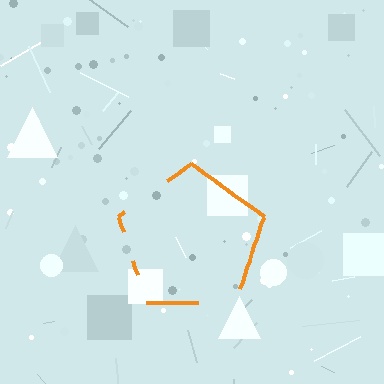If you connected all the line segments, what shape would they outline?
They would outline a pentagon.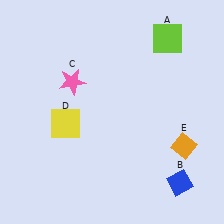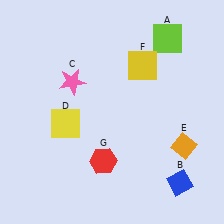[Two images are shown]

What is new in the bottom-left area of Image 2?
A red hexagon (G) was added in the bottom-left area of Image 2.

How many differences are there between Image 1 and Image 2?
There are 2 differences between the two images.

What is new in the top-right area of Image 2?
A yellow square (F) was added in the top-right area of Image 2.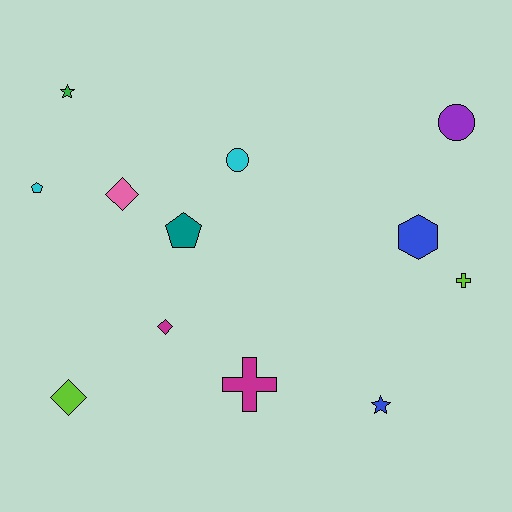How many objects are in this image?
There are 12 objects.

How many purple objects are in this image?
There is 1 purple object.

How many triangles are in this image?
There are no triangles.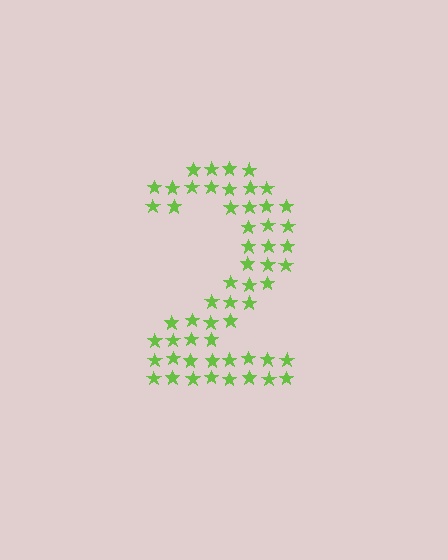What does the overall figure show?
The overall figure shows the digit 2.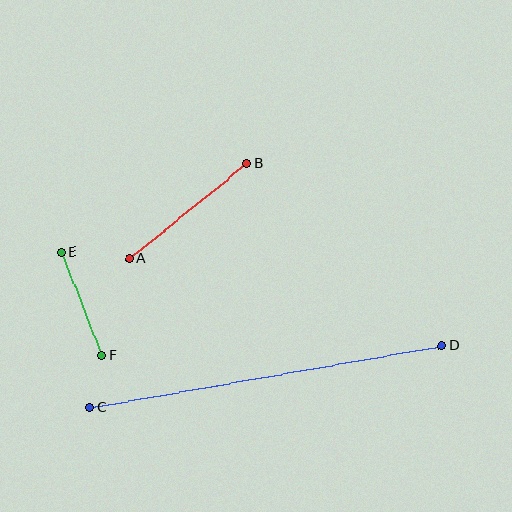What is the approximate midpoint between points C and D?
The midpoint is at approximately (266, 377) pixels.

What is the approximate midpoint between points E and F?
The midpoint is at approximately (81, 304) pixels.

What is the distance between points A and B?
The distance is approximately 151 pixels.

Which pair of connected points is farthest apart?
Points C and D are farthest apart.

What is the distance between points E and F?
The distance is approximately 111 pixels.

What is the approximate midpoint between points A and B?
The midpoint is at approximately (188, 211) pixels.